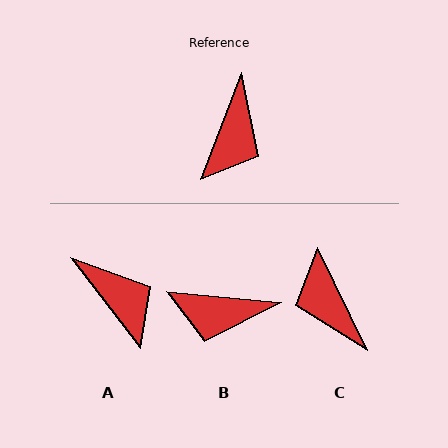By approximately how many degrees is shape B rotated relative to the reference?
Approximately 74 degrees clockwise.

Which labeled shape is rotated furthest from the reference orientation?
C, about 133 degrees away.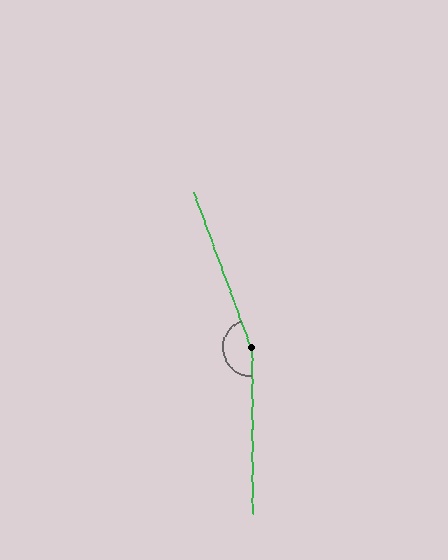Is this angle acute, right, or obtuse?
It is obtuse.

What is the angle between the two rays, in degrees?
Approximately 160 degrees.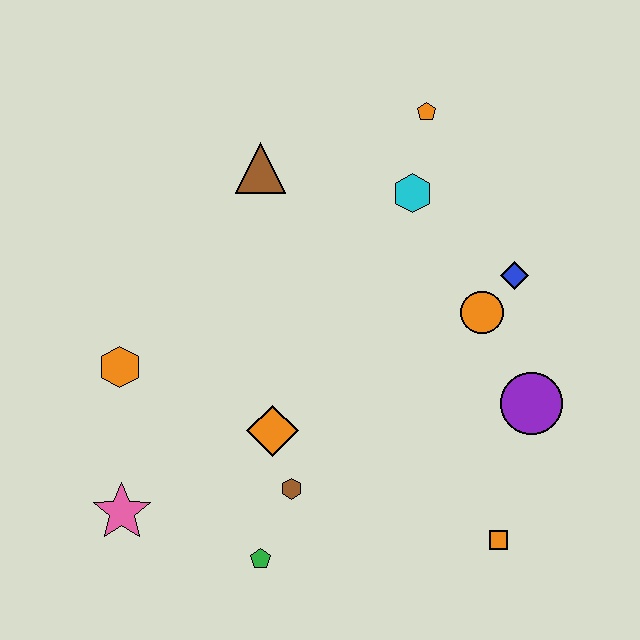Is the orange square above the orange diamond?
No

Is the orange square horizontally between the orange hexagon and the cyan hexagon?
No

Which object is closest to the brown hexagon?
The orange diamond is closest to the brown hexagon.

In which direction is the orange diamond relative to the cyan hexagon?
The orange diamond is below the cyan hexagon.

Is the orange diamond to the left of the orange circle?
Yes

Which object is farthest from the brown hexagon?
The orange pentagon is farthest from the brown hexagon.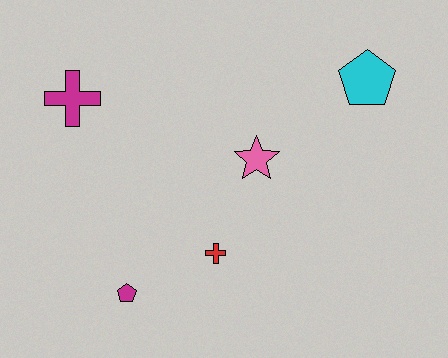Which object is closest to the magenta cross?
The pink star is closest to the magenta cross.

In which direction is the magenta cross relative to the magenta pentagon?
The magenta cross is above the magenta pentagon.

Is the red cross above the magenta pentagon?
Yes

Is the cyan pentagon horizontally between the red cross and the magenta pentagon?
No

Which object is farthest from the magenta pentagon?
The cyan pentagon is farthest from the magenta pentagon.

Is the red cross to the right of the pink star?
No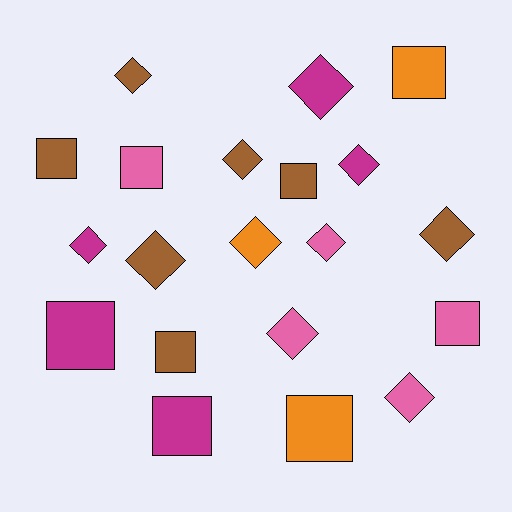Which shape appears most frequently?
Diamond, with 11 objects.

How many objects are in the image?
There are 20 objects.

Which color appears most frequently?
Brown, with 7 objects.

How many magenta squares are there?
There are 2 magenta squares.